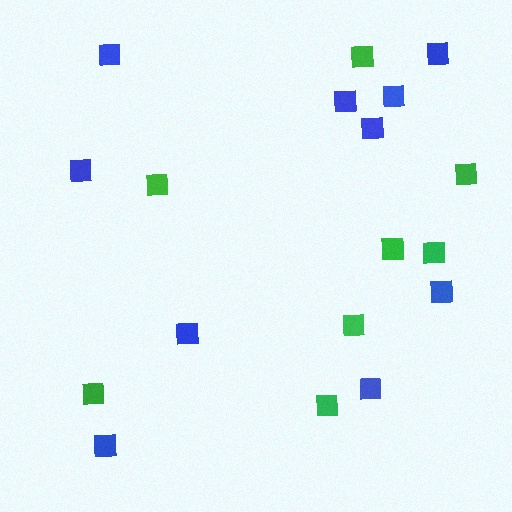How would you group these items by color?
There are 2 groups: one group of blue squares (10) and one group of green squares (8).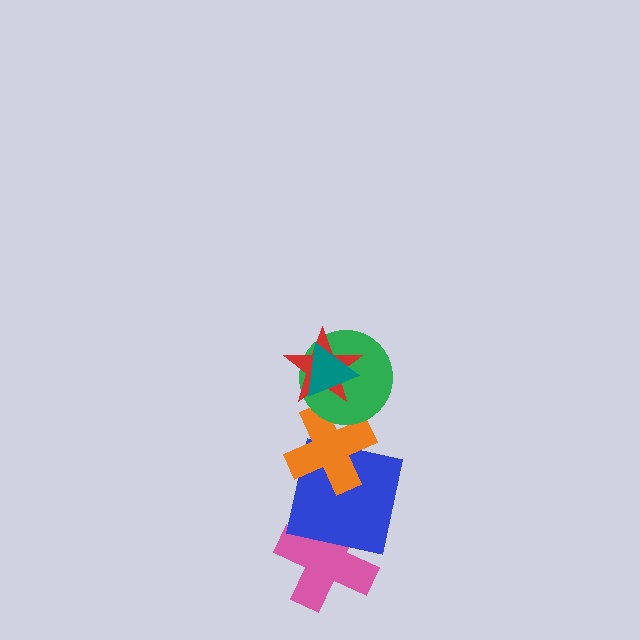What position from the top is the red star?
The red star is 2nd from the top.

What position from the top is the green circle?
The green circle is 3rd from the top.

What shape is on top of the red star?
The teal triangle is on top of the red star.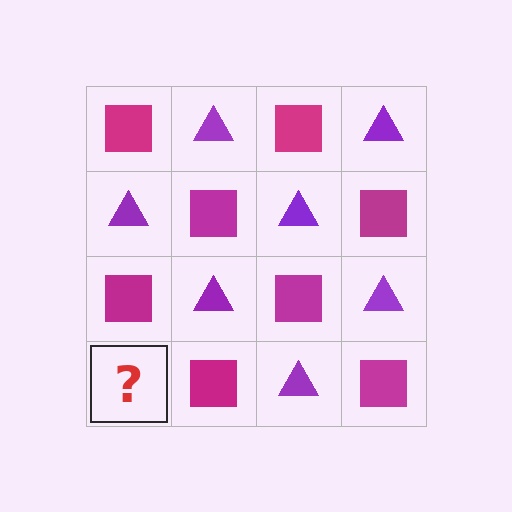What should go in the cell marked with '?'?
The missing cell should contain a purple triangle.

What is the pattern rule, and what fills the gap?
The rule is that it alternates magenta square and purple triangle in a checkerboard pattern. The gap should be filled with a purple triangle.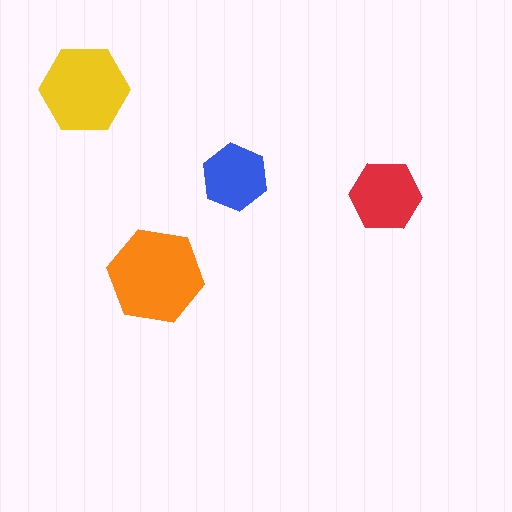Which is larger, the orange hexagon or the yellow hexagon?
The orange one.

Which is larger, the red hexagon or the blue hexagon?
The red one.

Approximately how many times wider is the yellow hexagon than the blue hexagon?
About 1.5 times wider.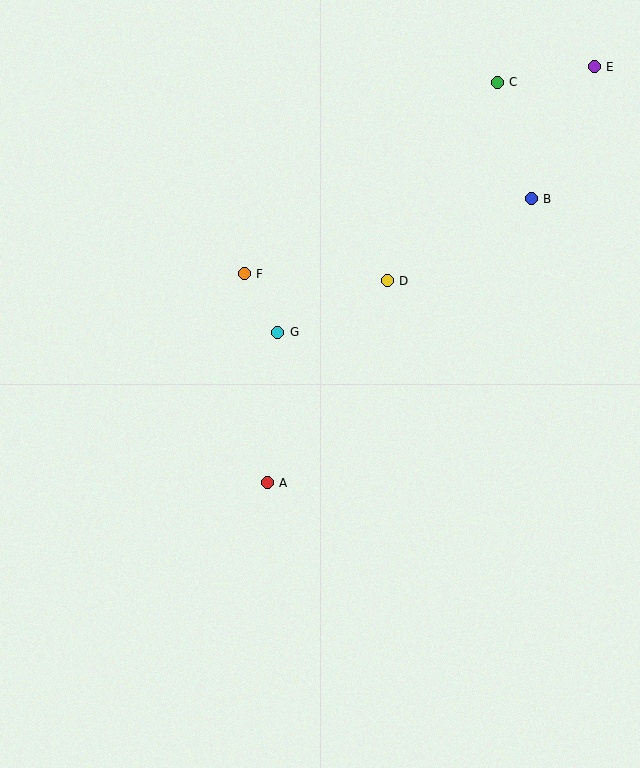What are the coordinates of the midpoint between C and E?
The midpoint between C and E is at (546, 74).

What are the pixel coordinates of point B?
Point B is at (531, 199).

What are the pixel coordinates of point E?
Point E is at (594, 67).